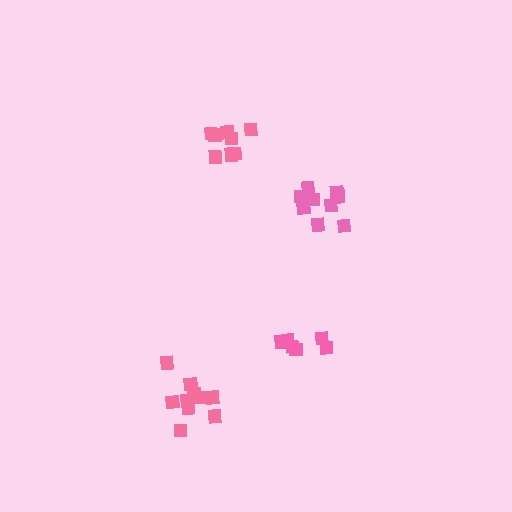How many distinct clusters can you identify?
There are 4 distinct clusters.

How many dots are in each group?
Group 1: 6 dots, Group 2: 12 dots, Group 3: 8 dots, Group 4: 9 dots (35 total).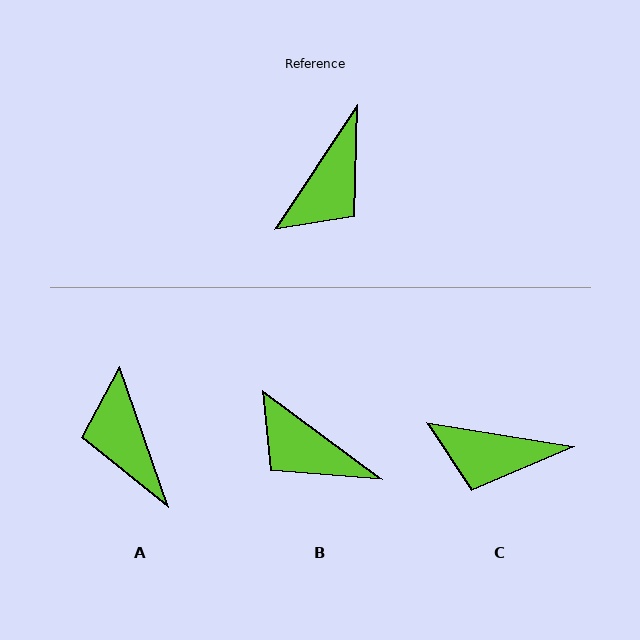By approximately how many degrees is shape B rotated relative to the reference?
Approximately 93 degrees clockwise.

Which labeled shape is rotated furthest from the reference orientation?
A, about 127 degrees away.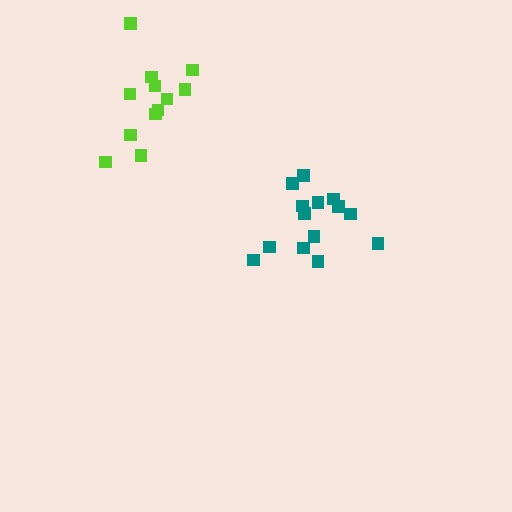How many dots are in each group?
Group 1: 14 dots, Group 2: 12 dots (26 total).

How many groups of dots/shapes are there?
There are 2 groups.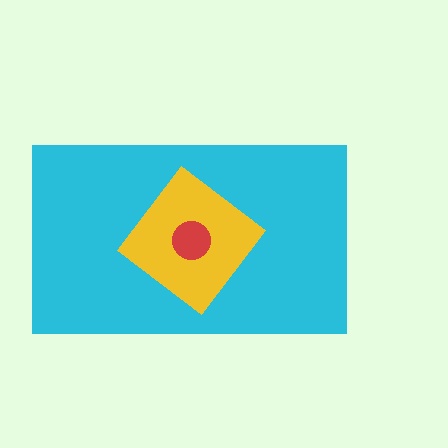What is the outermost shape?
The cyan rectangle.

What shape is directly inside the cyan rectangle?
The yellow diamond.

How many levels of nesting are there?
3.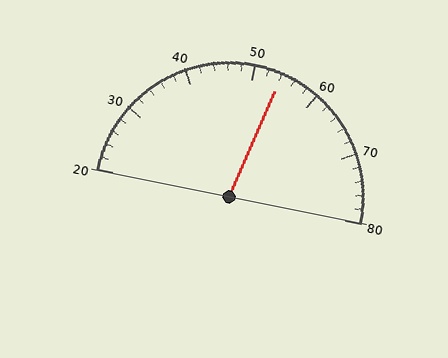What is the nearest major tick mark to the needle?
The nearest major tick mark is 50.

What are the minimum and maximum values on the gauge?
The gauge ranges from 20 to 80.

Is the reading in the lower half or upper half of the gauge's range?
The reading is in the upper half of the range (20 to 80).